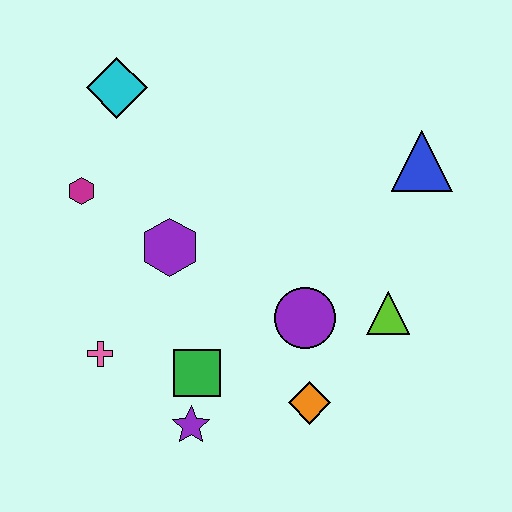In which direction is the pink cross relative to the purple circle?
The pink cross is to the left of the purple circle.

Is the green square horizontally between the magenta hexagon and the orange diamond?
Yes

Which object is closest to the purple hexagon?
The magenta hexagon is closest to the purple hexagon.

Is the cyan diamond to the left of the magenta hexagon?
No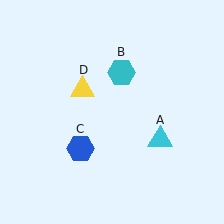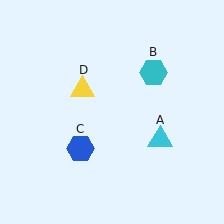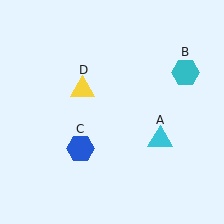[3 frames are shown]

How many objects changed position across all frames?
1 object changed position: cyan hexagon (object B).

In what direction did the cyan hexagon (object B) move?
The cyan hexagon (object B) moved right.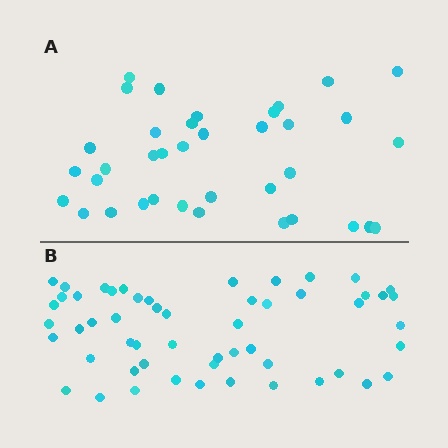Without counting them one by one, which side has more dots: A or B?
Region B (the bottom region) has more dots.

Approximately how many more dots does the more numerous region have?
Region B has approximately 15 more dots than region A.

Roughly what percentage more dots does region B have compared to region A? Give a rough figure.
About 45% more.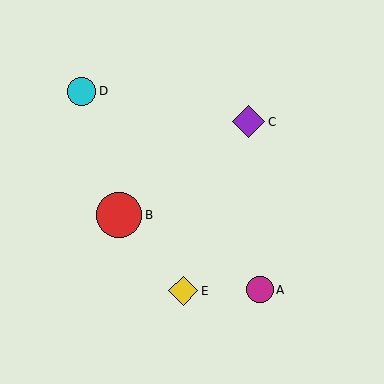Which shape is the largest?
The red circle (labeled B) is the largest.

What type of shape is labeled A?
Shape A is a magenta circle.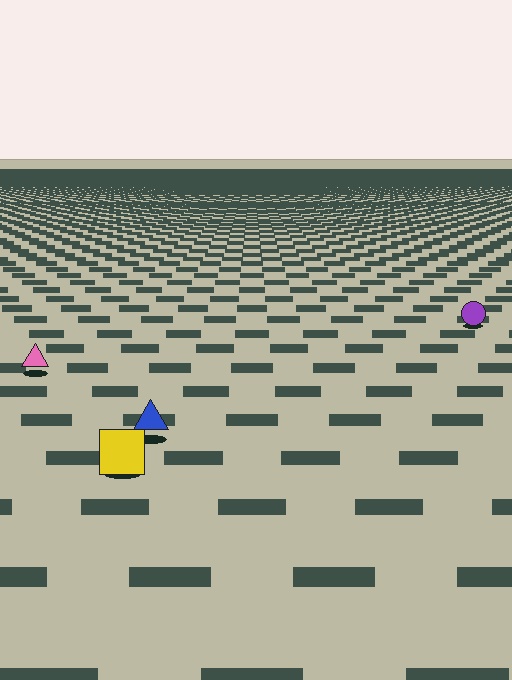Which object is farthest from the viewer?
The purple circle is farthest from the viewer. It appears smaller and the ground texture around it is denser.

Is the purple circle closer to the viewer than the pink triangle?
No. The pink triangle is closer — you can tell from the texture gradient: the ground texture is coarser near it.